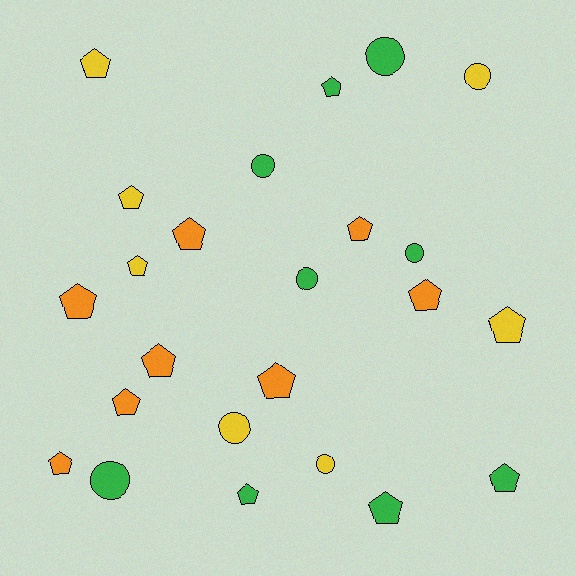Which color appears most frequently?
Green, with 9 objects.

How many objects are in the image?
There are 24 objects.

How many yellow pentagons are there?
There are 4 yellow pentagons.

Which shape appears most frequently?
Pentagon, with 16 objects.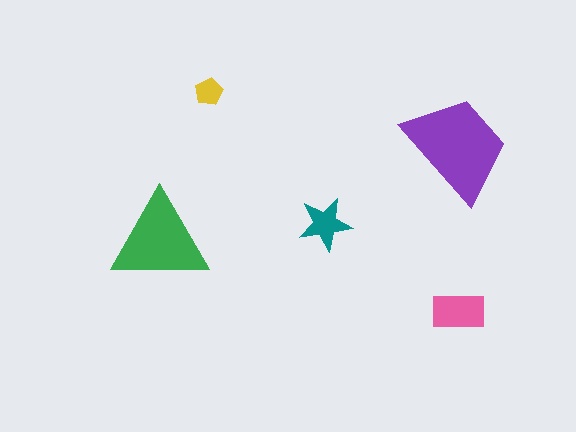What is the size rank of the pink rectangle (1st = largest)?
3rd.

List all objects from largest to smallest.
The purple trapezoid, the green triangle, the pink rectangle, the teal star, the yellow pentagon.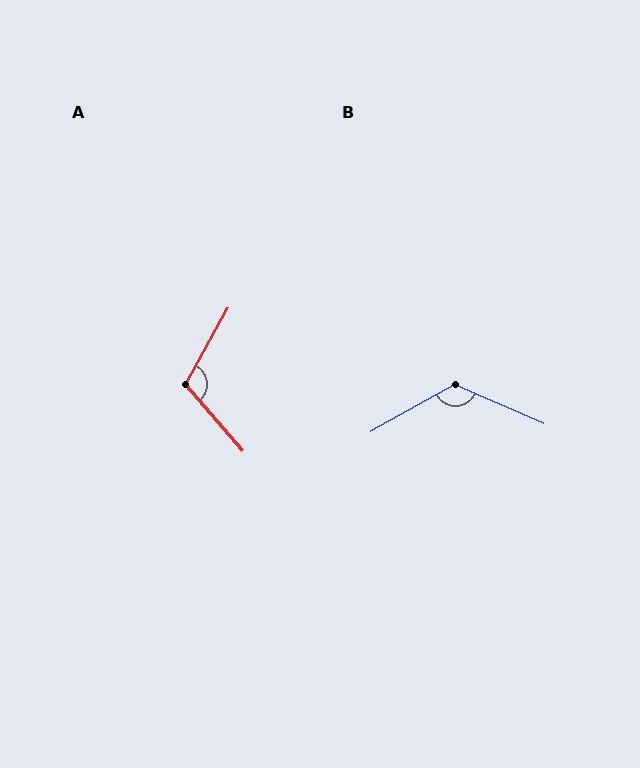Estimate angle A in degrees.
Approximately 110 degrees.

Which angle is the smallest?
A, at approximately 110 degrees.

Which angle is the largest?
B, at approximately 127 degrees.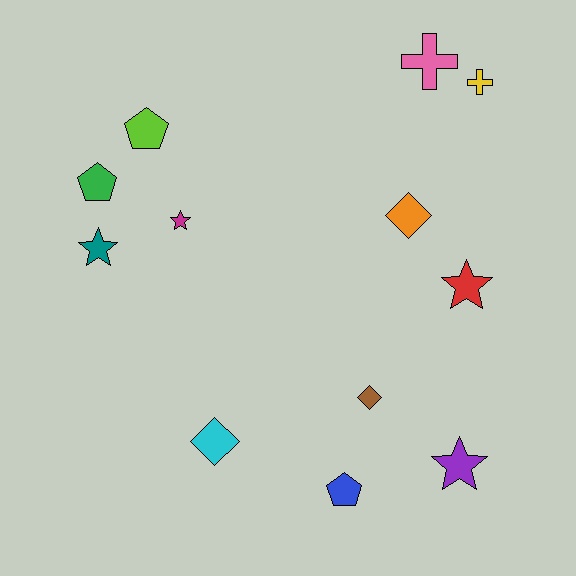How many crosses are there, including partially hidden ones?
There are 2 crosses.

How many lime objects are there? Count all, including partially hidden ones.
There is 1 lime object.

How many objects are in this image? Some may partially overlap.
There are 12 objects.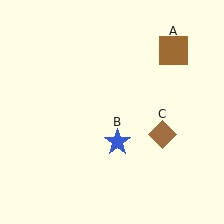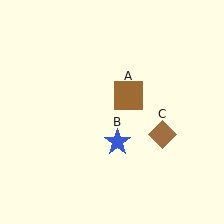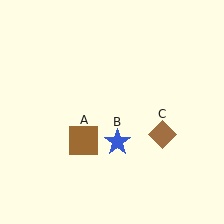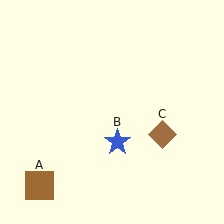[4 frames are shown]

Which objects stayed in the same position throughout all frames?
Blue star (object B) and brown diamond (object C) remained stationary.